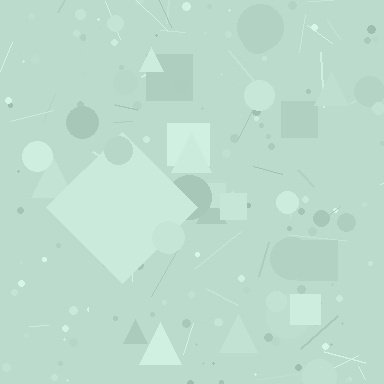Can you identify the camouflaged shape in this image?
The camouflaged shape is a diamond.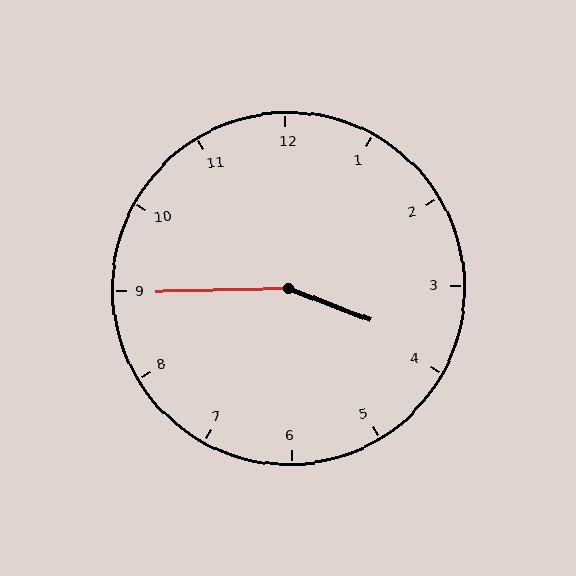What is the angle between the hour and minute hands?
Approximately 158 degrees.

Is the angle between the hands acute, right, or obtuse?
It is obtuse.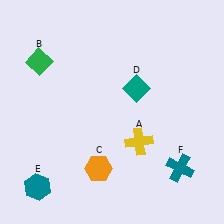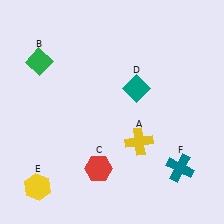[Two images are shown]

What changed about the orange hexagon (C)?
In Image 1, C is orange. In Image 2, it changed to red.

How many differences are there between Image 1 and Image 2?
There are 2 differences between the two images.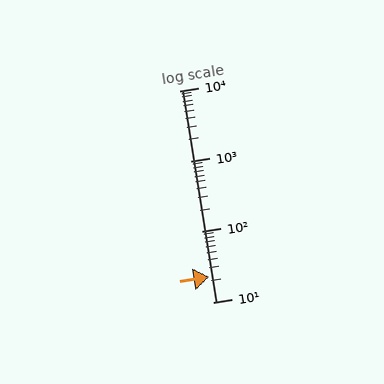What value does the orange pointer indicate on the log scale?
The pointer indicates approximately 23.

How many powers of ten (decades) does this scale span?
The scale spans 3 decades, from 10 to 10000.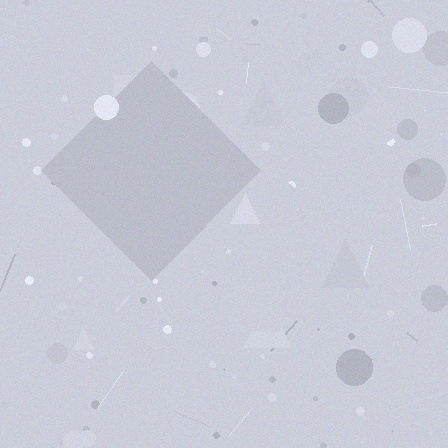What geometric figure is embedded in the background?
A diamond is embedded in the background.